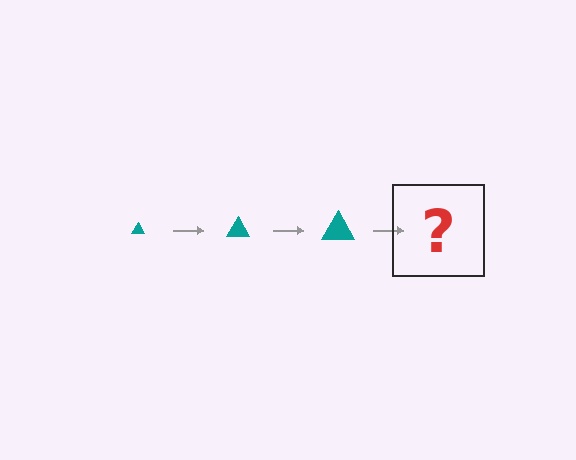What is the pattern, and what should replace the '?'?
The pattern is that the triangle gets progressively larger each step. The '?' should be a teal triangle, larger than the previous one.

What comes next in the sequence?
The next element should be a teal triangle, larger than the previous one.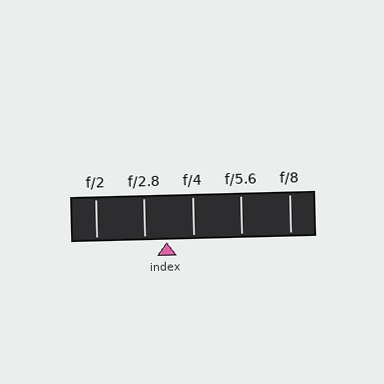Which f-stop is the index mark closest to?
The index mark is closest to f/2.8.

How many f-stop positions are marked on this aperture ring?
There are 5 f-stop positions marked.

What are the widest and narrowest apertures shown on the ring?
The widest aperture shown is f/2 and the narrowest is f/8.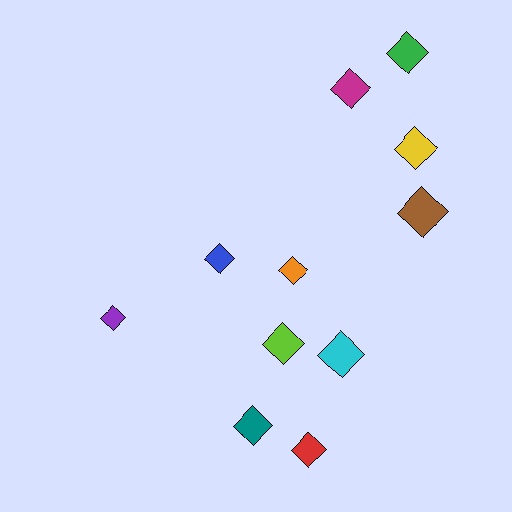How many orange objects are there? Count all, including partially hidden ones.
There is 1 orange object.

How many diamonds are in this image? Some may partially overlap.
There are 11 diamonds.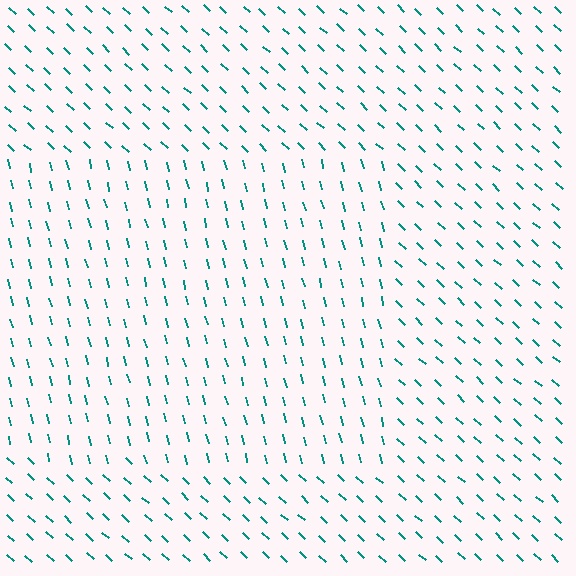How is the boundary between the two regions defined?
The boundary is defined purely by a change in line orientation (approximately 33 degrees difference). All lines are the same color and thickness.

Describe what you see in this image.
The image is filled with small teal line segments. A rectangle region in the image has lines oriented differently from the surrounding lines, creating a visible texture boundary.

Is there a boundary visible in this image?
Yes, there is a texture boundary formed by a change in line orientation.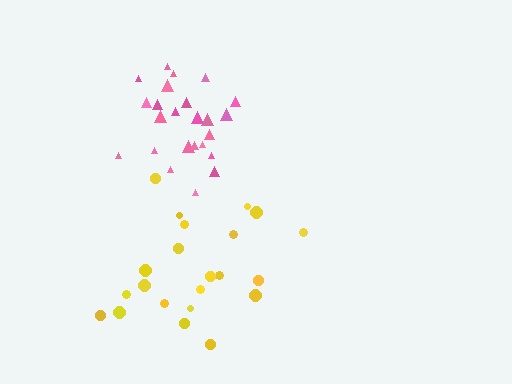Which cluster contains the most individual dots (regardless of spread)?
Pink (24).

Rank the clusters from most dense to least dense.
pink, yellow.